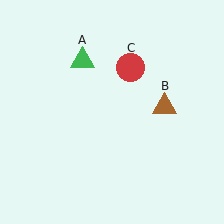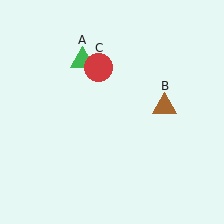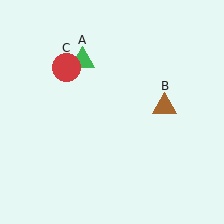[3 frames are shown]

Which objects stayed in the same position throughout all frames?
Green triangle (object A) and brown triangle (object B) remained stationary.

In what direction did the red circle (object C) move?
The red circle (object C) moved left.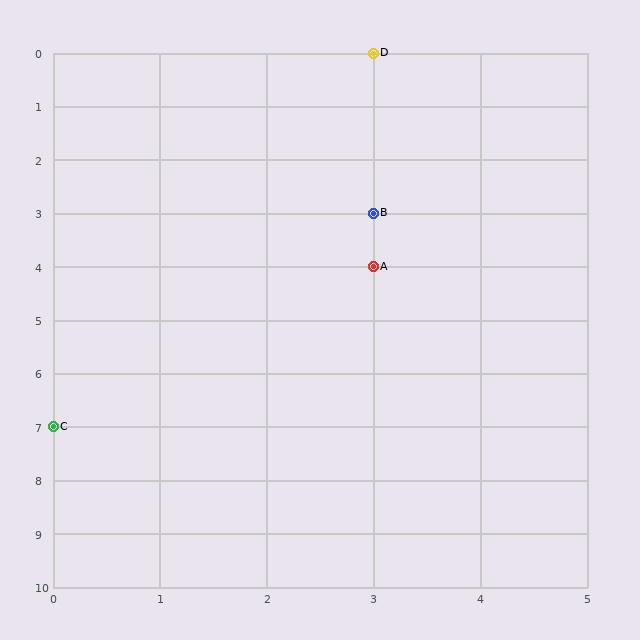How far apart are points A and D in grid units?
Points A and D are 4 rows apart.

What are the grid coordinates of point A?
Point A is at grid coordinates (3, 4).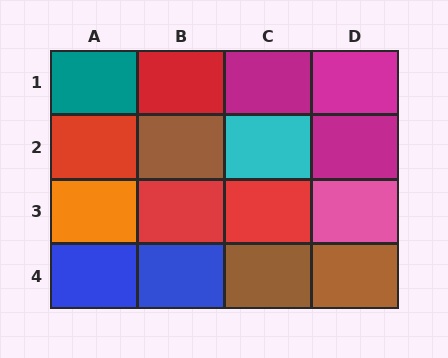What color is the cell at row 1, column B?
Red.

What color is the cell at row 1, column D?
Magenta.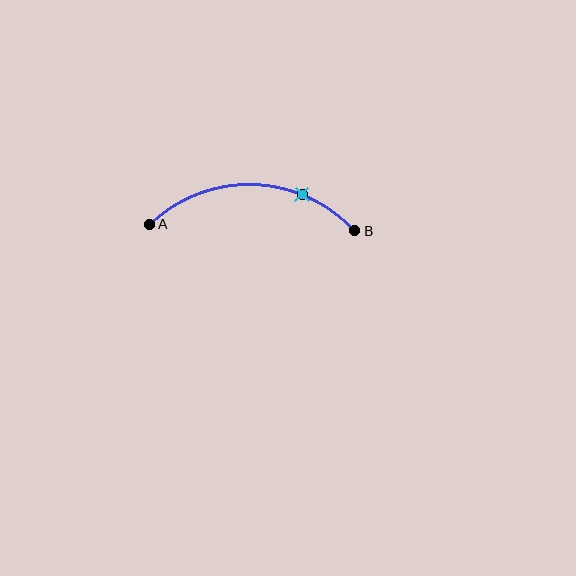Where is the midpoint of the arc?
The arc midpoint is the point on the curve farthest from the straight line joining A and B. It sits above that line.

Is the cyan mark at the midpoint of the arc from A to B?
No. The cyan mark lies on the arc but is closer to endpoint B. The arc midpoint would be at the point on the curve equidistant along the arc from both A and B.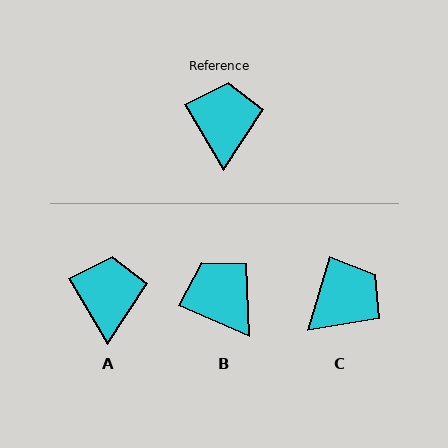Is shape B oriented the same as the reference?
No, it is off by about 36 degrees.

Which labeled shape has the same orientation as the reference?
A.